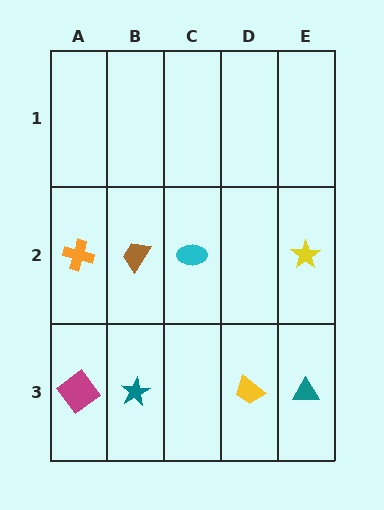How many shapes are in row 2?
4 shapes.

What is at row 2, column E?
A yellow star.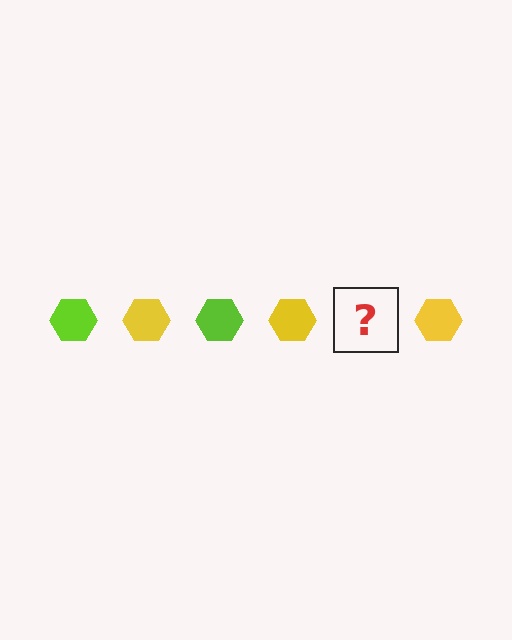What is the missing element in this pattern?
The missing element is a lime hexagon.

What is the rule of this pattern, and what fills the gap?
The rule is that the pattern cycles through lime, yellow hexagons. The gap should be filled with a lime hexagon.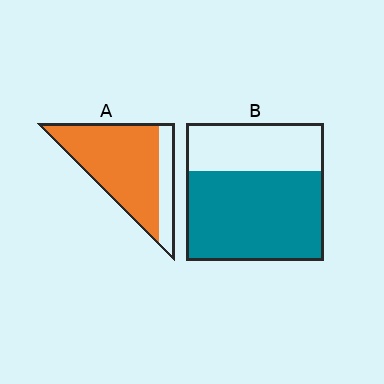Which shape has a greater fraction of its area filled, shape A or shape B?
Shape A.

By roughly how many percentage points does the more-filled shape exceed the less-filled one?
By roughly 15 percentage points (A over B).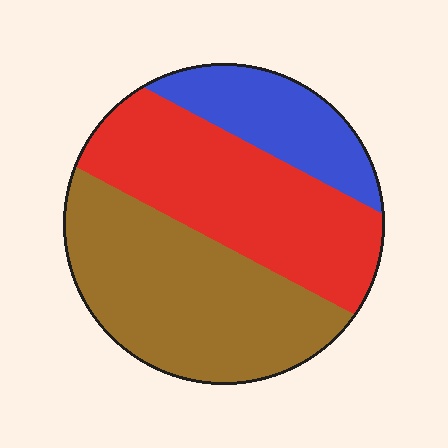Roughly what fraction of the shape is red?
Red takes up between a quarter and a half of the shape.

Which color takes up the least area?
Blue, at roughly 20%.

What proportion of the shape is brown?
Brown takes up about two fifths (2/5) of the shape.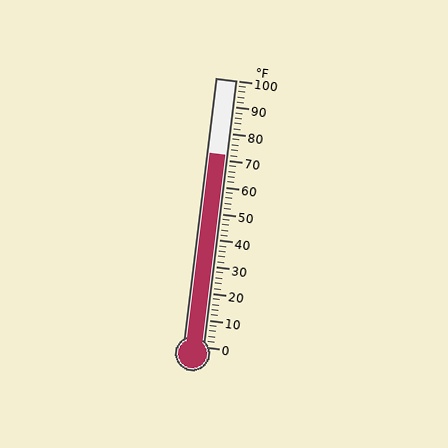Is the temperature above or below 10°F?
The temperature is above 10°F.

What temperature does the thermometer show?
The thermometer shows approximately 72°F.